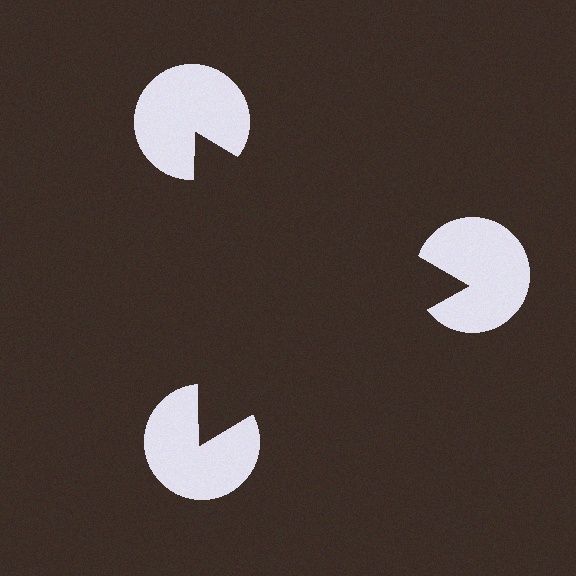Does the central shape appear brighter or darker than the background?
It typically appears slightly darker than the background, even though no actual brightness change is drawn.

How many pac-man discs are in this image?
There are 3 — one at each vertex of the illusory triangle.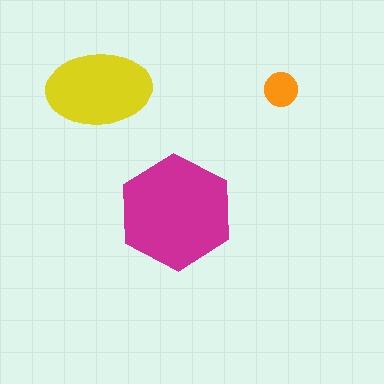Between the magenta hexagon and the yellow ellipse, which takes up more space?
The magenta hexagon.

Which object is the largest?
The magenta hexagon.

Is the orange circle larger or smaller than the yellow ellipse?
Smaller.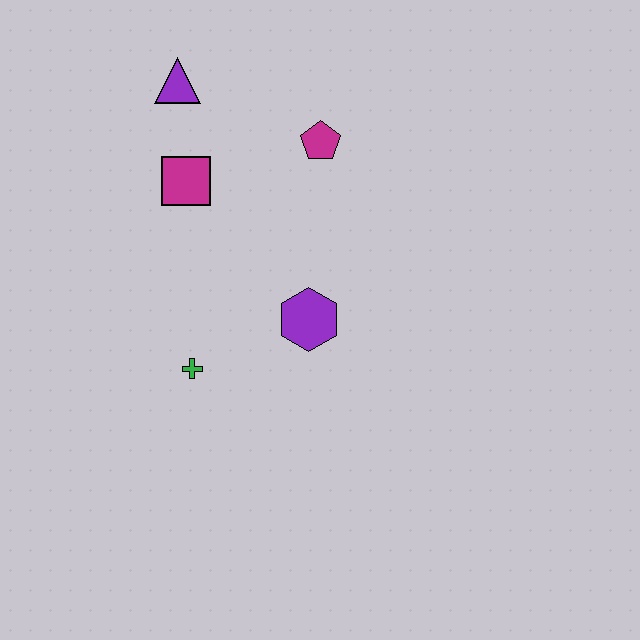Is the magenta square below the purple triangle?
Yes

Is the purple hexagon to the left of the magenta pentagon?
Yes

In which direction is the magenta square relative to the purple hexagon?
The magenta square is above the purple hexagon.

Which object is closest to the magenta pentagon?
The magenta square is closest to the magenta pentagon.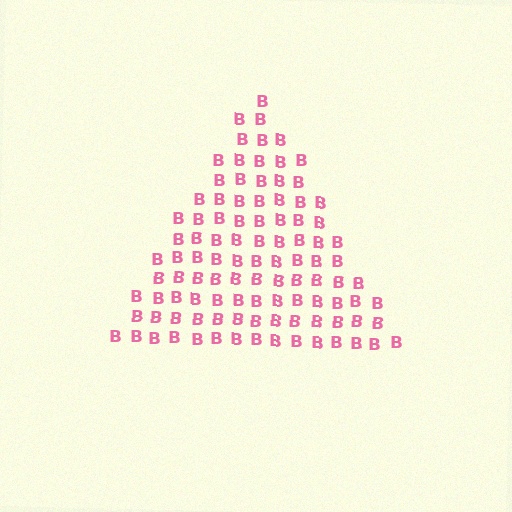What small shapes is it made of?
It is made of small letter B's.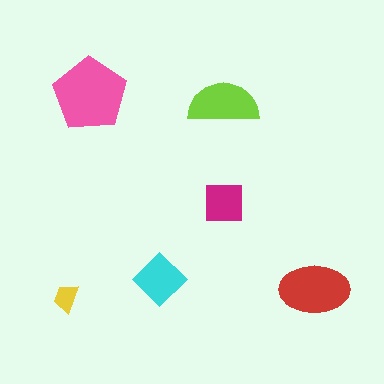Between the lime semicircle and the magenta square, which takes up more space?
The lime semicircle.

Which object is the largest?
The pink pentagon.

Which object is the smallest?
The yellow trapezoid.